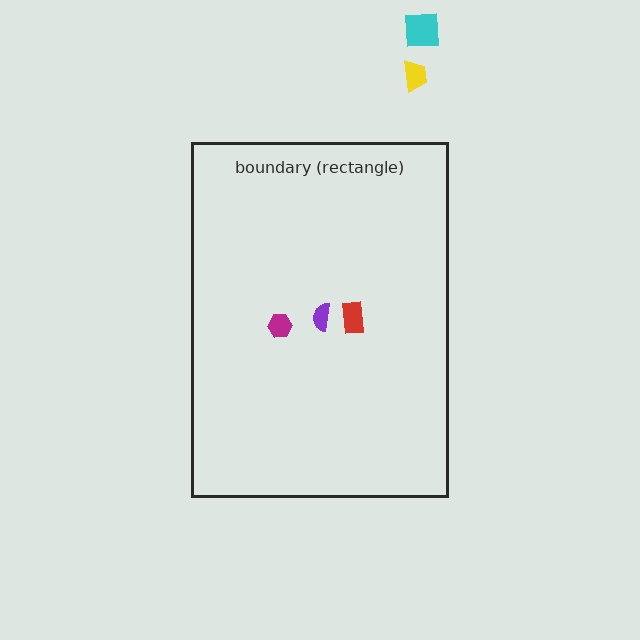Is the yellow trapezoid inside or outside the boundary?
Outside.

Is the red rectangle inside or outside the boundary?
Inside.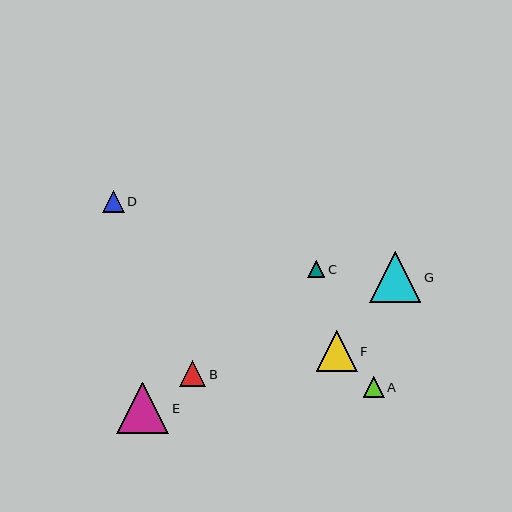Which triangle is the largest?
Triangle E is the largest with a size of approximately 52 pixels.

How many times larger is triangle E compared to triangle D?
Triangle E is approximately 2.4 times the size of triangle D.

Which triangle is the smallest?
Triangle C is the smallest with a size of approximately 17 pixels.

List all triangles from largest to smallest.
From largest to smallest: E, G, F, B, D, A, C.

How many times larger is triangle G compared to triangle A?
Triangle G is approximately 2.5 times the size of triangle A.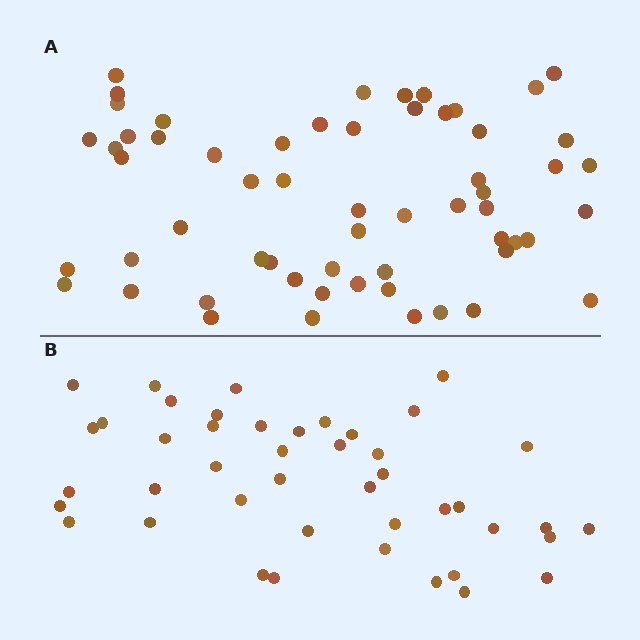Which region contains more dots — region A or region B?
Region A (the top region) has more dots.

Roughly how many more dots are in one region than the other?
Region A has approximately 15 more dots than region B.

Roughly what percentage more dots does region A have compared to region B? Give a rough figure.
About 35% more.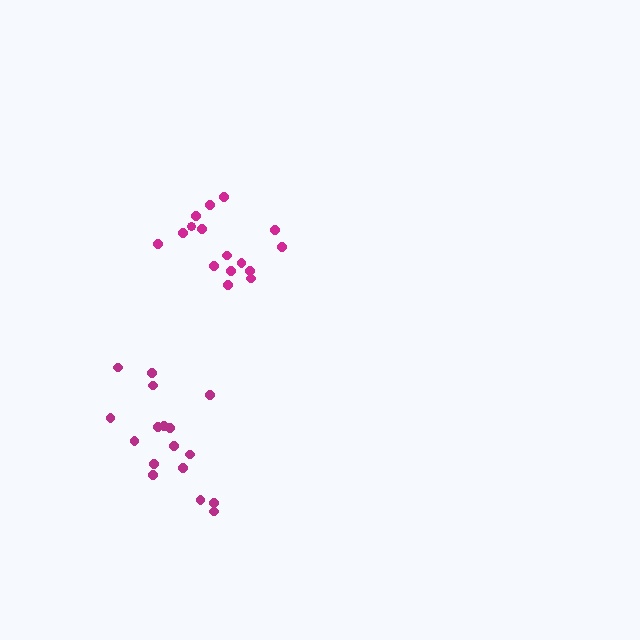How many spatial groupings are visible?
There are 2 spatial groupings.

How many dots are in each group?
Group 1: 16 dots, Group 2: 17 dots (33 total).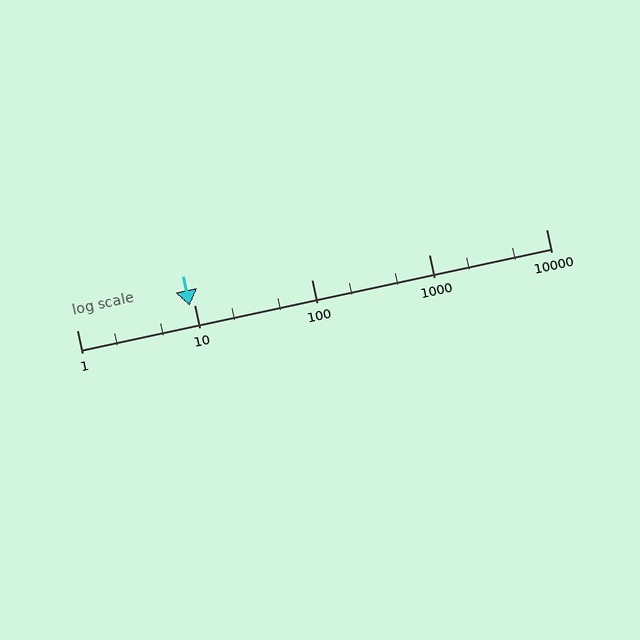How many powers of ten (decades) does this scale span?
The scale spans 4 decades, from 1 to 10000.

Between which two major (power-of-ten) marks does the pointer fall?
The pointer is between 1 and 10.